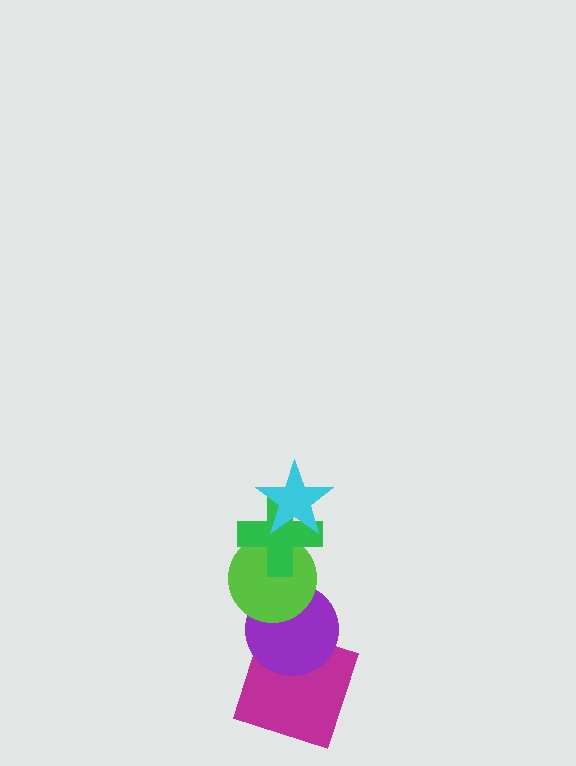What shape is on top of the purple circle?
The lime circle is on top of the purple circle.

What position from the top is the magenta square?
The magenta square is 5th from the top.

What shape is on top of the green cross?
The cyan star is on top of the green cross.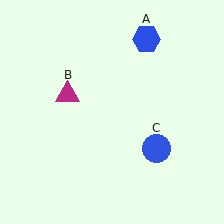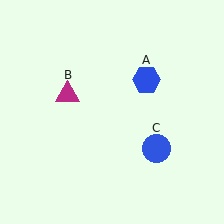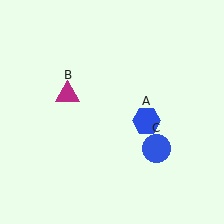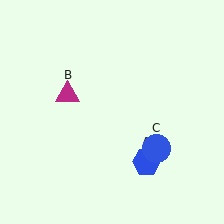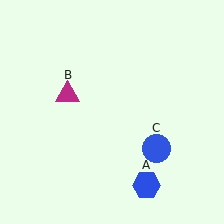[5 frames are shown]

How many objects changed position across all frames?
1 object changed position: blue hexagon (object A).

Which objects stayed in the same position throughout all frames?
Magenta triangle (object B) and blue circle (object C) remained stationary.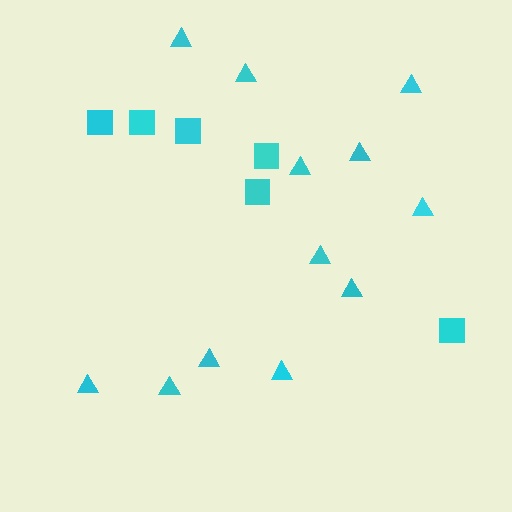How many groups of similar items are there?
There are 2 groups: one group of squares (6) and one group of triangles (12).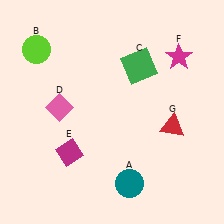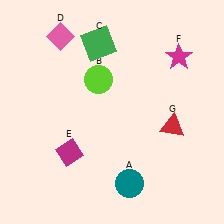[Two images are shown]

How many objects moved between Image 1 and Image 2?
3 objects moved between the two images.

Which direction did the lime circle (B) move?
The lime circle (B) moved right.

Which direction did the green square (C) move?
The green square (C) moved left.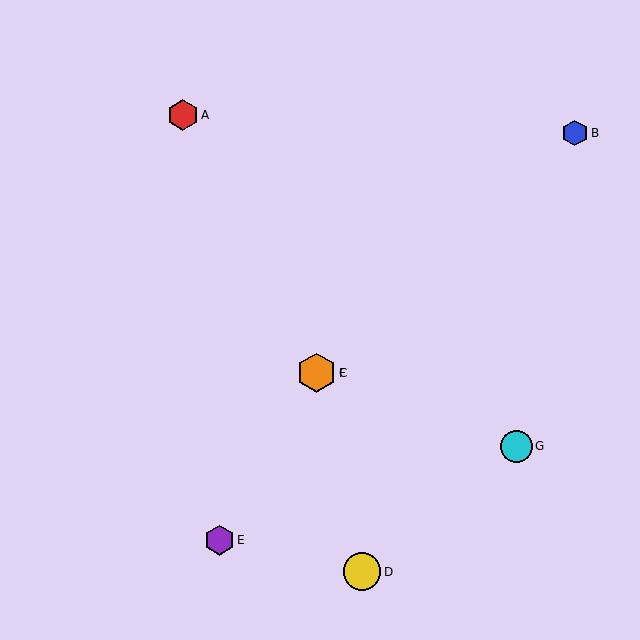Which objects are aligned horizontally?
Objects C, F are aligned horizontally.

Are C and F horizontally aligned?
Yes, both are at y≈373.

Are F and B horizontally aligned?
No, F is at y≈373 and B is at y≈133.